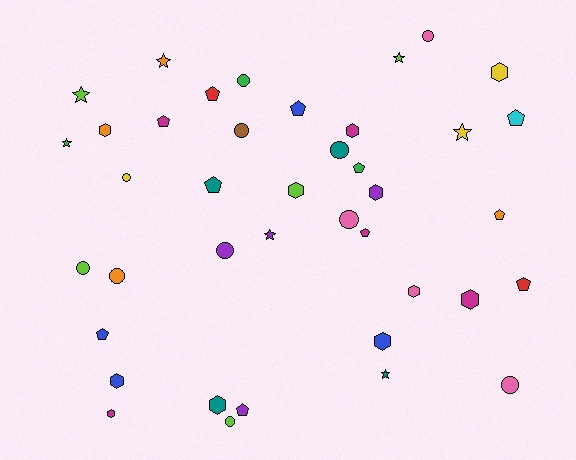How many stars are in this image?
There are 7 stars.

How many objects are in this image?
There are 40 objects.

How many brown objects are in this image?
There is 1 brown object.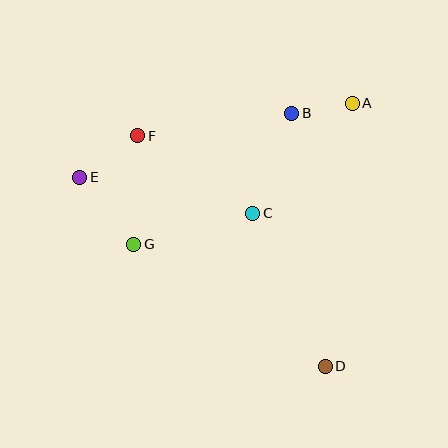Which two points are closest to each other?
Points A and B are closest to each other.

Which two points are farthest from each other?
Points D and E are farthest from each other.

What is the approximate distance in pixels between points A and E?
The distance between A and E is approximately 282 pixels.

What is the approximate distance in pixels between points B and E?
The distance between B and E is approximately 222 pixels.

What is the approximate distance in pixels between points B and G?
The distance between B and G is approximately 206 pixels.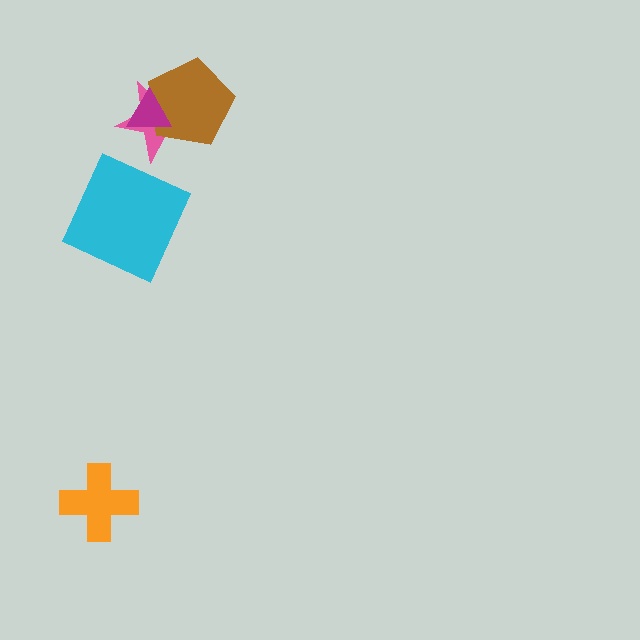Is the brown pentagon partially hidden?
Yes, it is partially covered by another shape.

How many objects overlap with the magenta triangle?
2 objects overlap with the magenta triangle.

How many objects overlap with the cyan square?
0 objects overlap with the cyan square.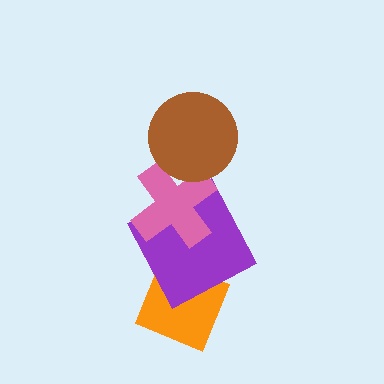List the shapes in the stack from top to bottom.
From top to bottom: the brown circle, the pink cross, the purple square, the orange diamond.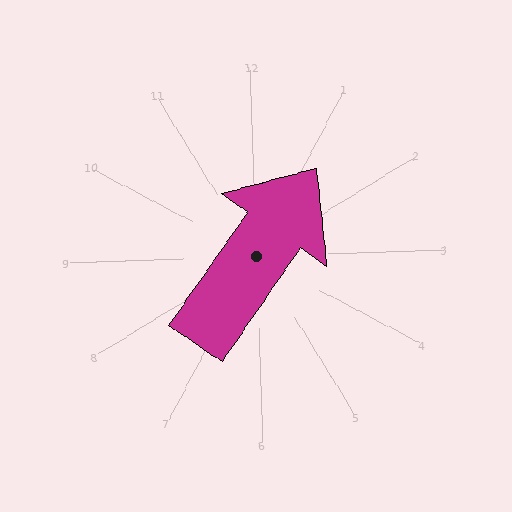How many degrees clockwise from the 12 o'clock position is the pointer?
Approximately 37 degrees.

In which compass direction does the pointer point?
Northeast.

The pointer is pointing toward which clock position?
Roughly 1 o'clock.